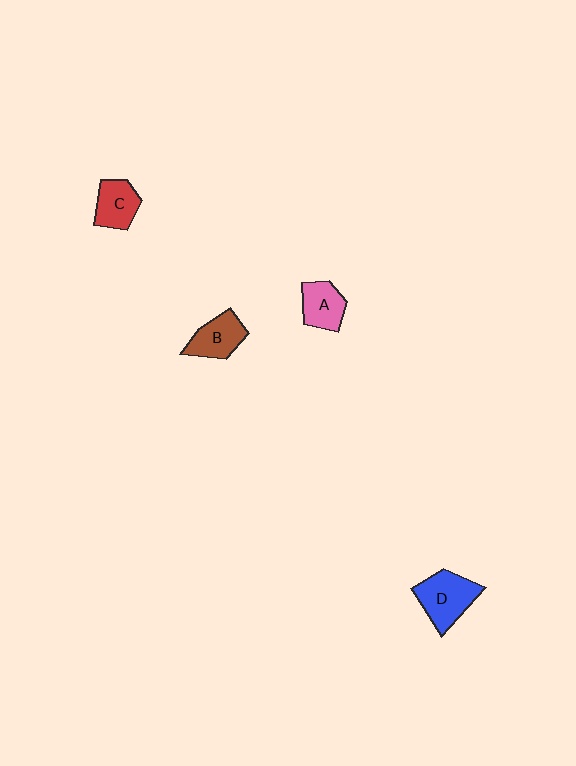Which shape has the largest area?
Shape D (blue).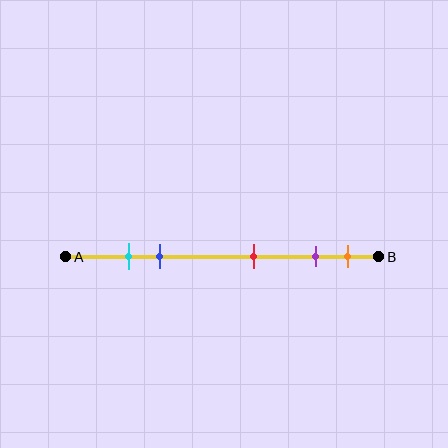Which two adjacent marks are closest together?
The cyan and blue marks are the closest adjacent pair.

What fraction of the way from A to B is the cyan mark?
The cyan mark is approximately 20% (0.2) of the way from A to B.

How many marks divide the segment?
There are 5 marks dividing the segment.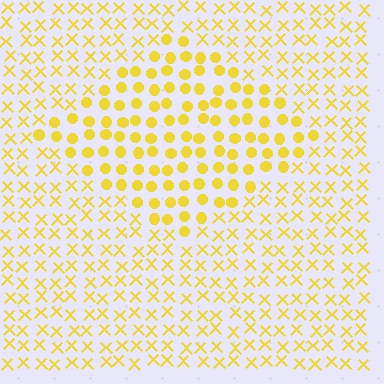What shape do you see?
I see a diamond.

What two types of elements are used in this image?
The image uses circles inside the diamond region and X marks outside it.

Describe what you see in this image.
The image is filled with small yellow elements arranged in a uniform grid. A diamond-shaped region contains circles, while the surrounding area contains X marks. The boundary is defined purely by the change in element shape.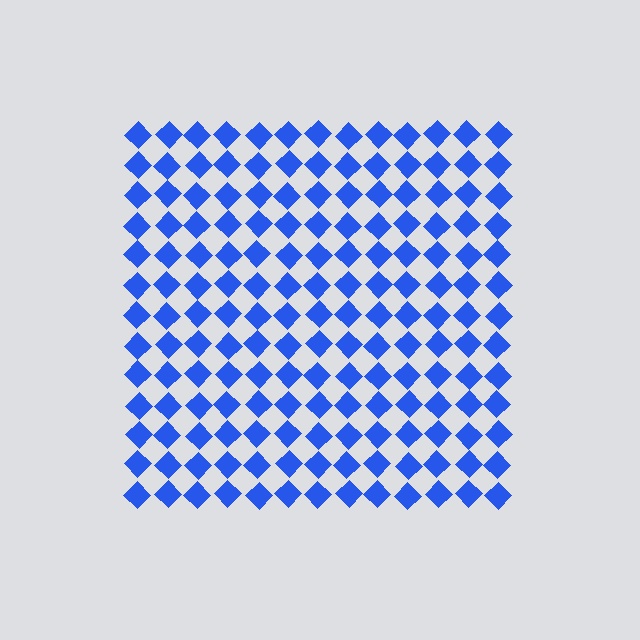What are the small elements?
The small elements are diamonds.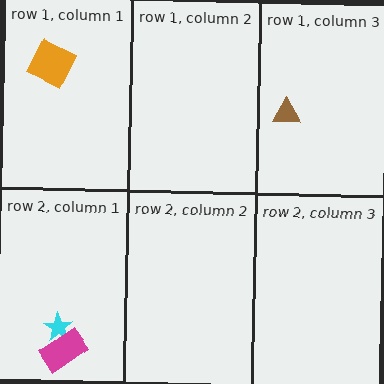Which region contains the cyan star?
The row 2, column 1 region.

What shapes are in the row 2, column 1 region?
The cyan star, the magenta rectangle.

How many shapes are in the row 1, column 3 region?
1.